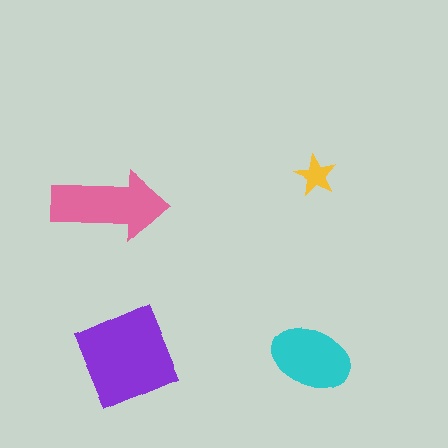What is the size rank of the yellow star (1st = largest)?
4th.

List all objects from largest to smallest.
The purple diamond, the pink arrow, the cyan ellipse, the yellow star.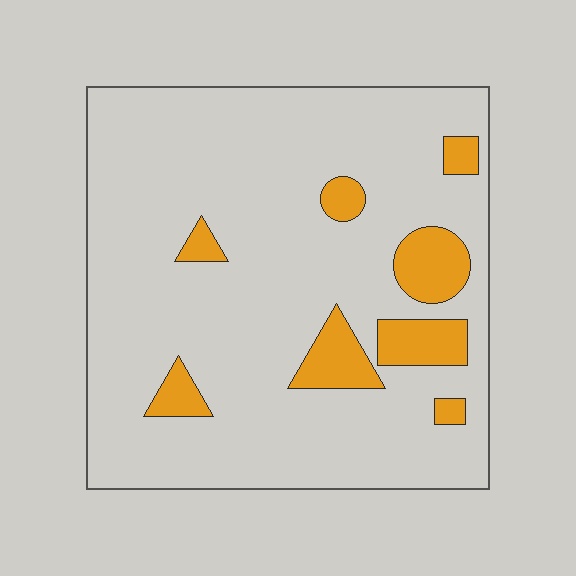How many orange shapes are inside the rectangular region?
8.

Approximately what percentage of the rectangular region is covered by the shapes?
Approximately 15%.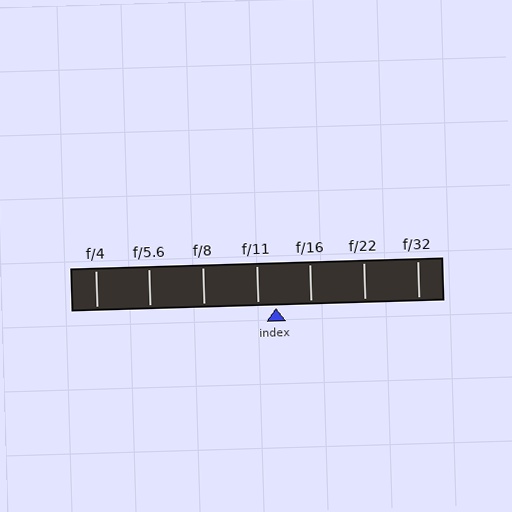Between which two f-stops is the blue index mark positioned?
The index mark is between f/11 and f/16.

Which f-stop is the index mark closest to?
The index mark is closest to f/11.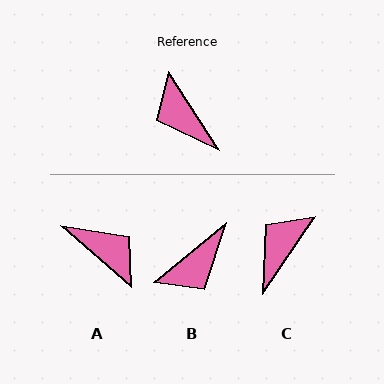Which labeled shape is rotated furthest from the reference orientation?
A, about 164 degrees away.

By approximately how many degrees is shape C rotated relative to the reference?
Approximately 67 degrees clockwise.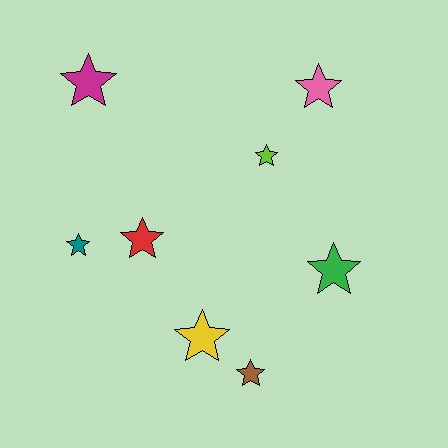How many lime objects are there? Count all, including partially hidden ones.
There is 1 lime object.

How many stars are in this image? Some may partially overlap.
There are 8 stars.